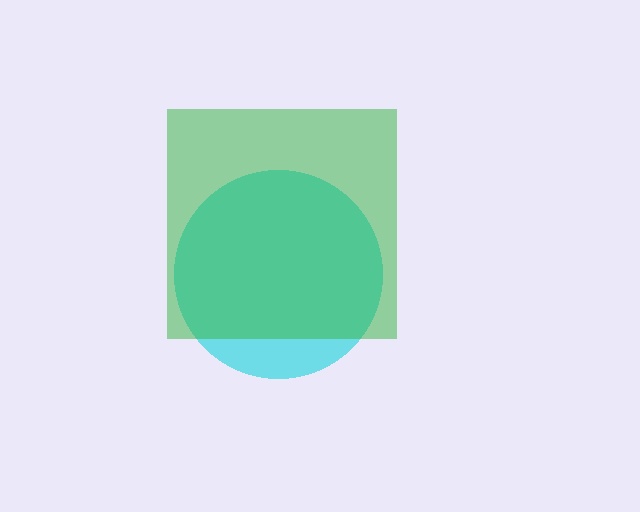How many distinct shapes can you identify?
There are 2 distinct shapes: a cyan circle, a green square.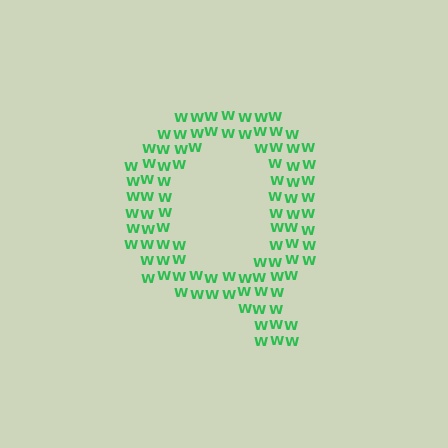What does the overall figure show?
The overall figure shows the letter Q.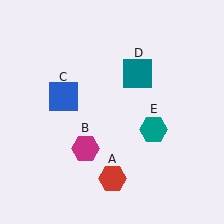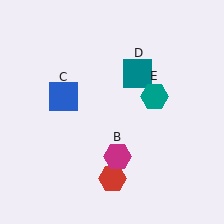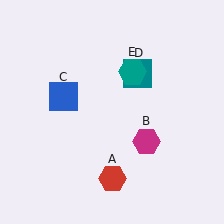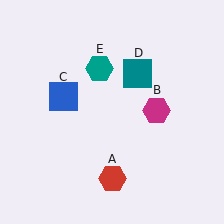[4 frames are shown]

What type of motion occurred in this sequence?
The magenta hexagon (object B), teal hexagon (object E) rotated counterclockwise around the center of the scene.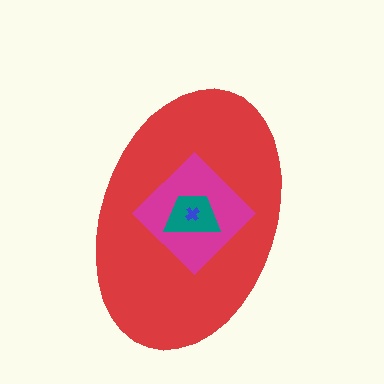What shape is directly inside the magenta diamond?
The teal trapezoid.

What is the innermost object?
The blue cross.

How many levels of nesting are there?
4.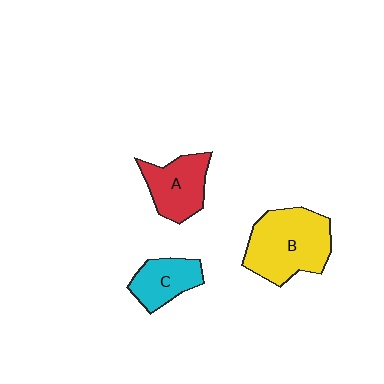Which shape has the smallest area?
Shape C (cyan).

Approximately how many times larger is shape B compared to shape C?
Approximately 1.9 times.